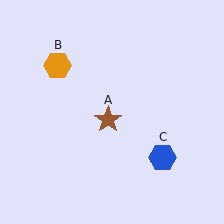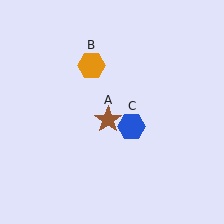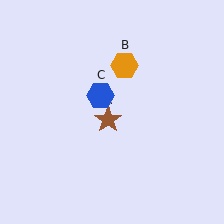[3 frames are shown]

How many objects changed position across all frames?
2 objects changed position: orange hexagon (object B), blue hexagon (object C).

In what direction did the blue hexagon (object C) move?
The blue hexagon (object C) moved up and to the left.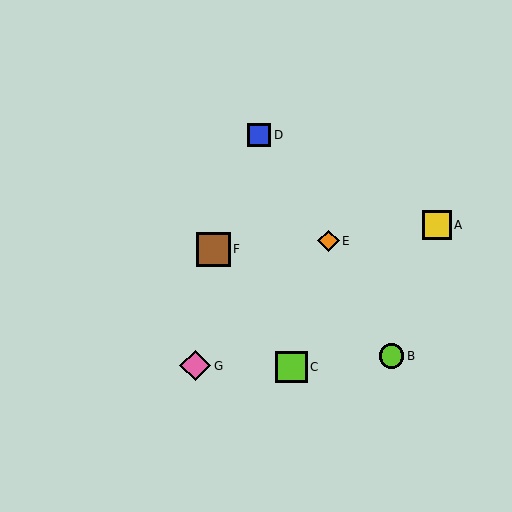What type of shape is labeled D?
Shape D is a blue square.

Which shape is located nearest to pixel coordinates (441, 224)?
The yellow square (labeled A) at (437, 225) is nearest to that location.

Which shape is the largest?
The brown square (labeled F) is the largest.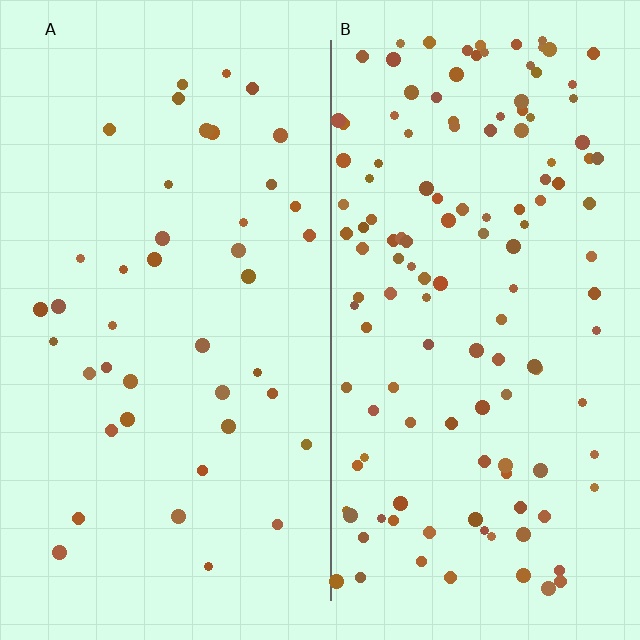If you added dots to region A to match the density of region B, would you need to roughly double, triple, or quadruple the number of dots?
Approximately triple.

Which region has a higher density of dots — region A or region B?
B (the right).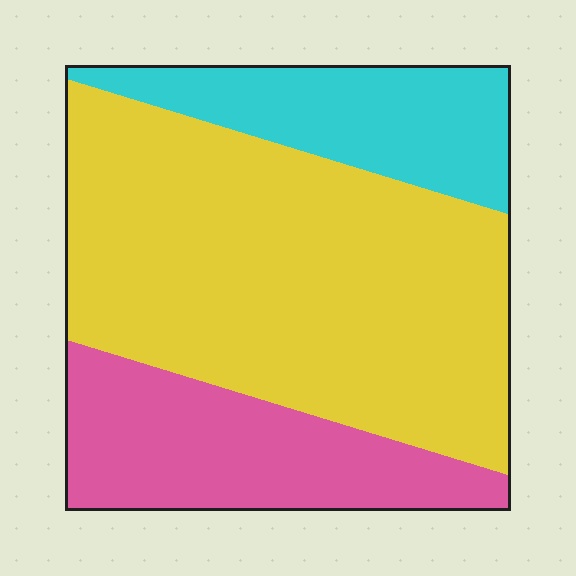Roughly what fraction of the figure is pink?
Pink covers around 25% of the figure.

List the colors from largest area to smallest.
From largest to smallest: yellow, pink, cyan.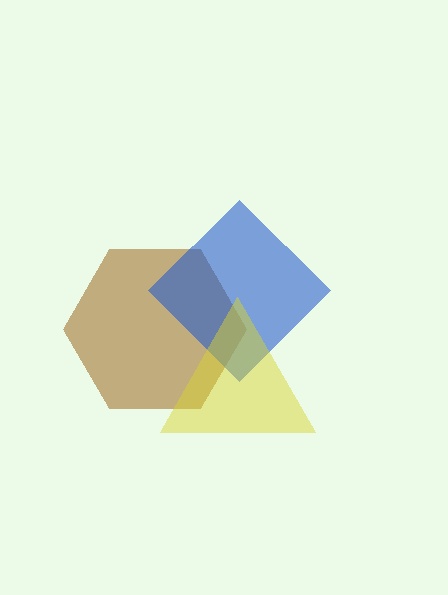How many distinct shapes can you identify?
There are 3 distinct shapes: a brown hexagon, a blue diamond, a yellow triangle.